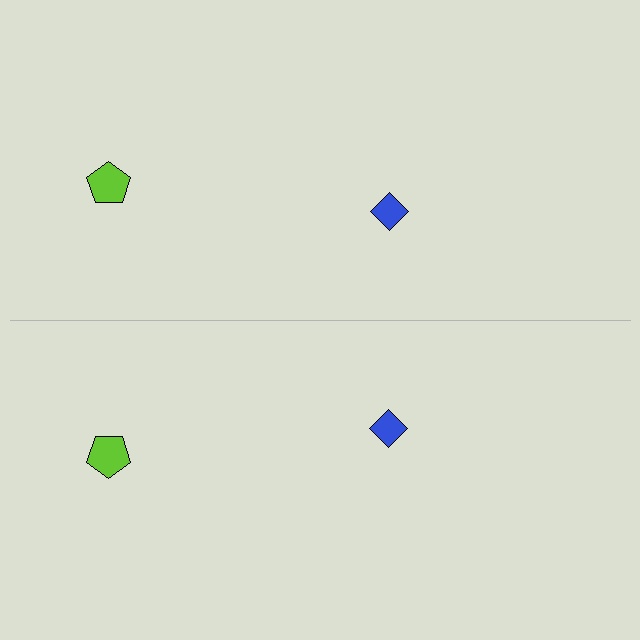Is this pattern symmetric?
Yes, this pattern has bilateral (reflection) symmetry.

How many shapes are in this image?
There are 4 shapes in this image.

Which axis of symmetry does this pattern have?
The pattern has a horizontal axis of symmetry running through the center of the image.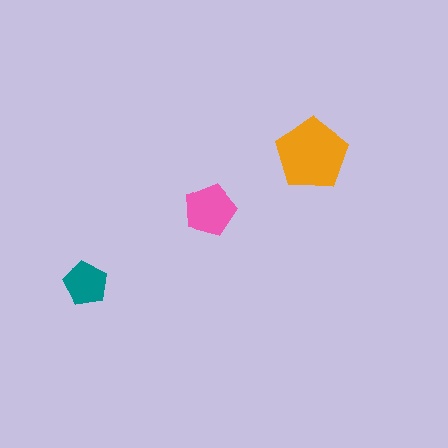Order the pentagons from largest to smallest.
the orange one, the pink one, the teal one.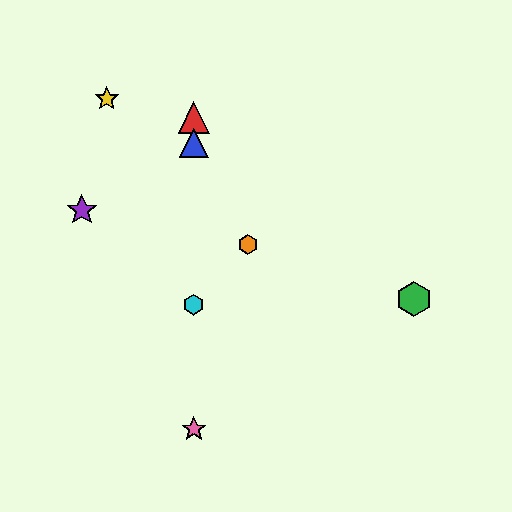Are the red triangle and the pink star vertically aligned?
Yes, both are at x≈194.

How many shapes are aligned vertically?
4 shapes (the red triangle, the blue triangle, the cyan hexagon, the pink star) are aligned vertically.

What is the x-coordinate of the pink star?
The pink star is at x≈194.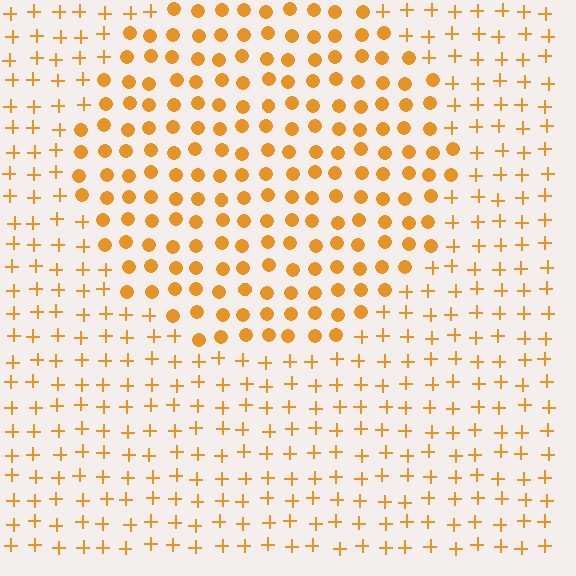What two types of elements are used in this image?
The image uses circles inside the circle region and plus signs outside it.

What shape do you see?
I see a circle.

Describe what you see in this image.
The image is filled with small orange elements arranged in a uniform grid. A circle-shaped region contains circles, while the surrounding area contains plus signs. The boundary is defined purely by the change in element shape.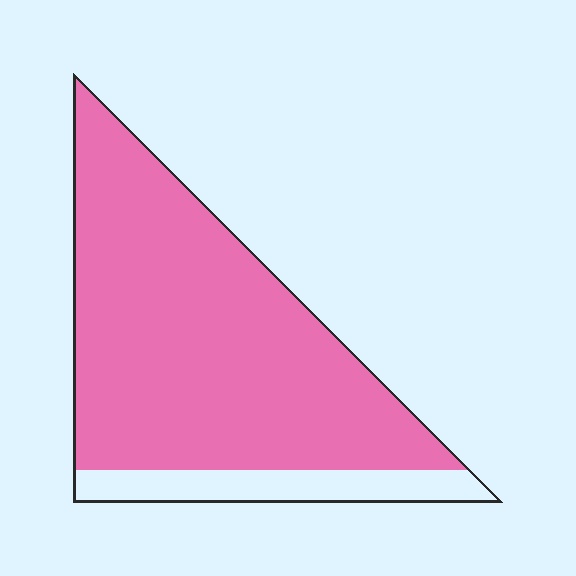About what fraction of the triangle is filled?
About five sixths (5/6).